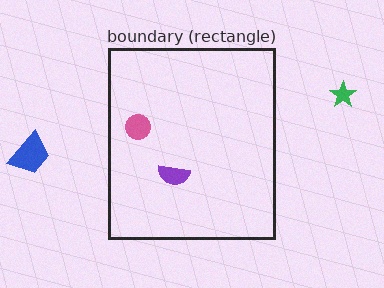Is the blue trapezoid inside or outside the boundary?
Outside.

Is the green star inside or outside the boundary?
Outside.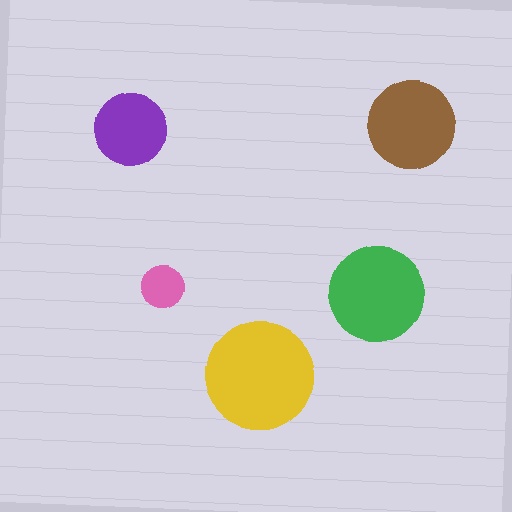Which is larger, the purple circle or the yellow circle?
The yellow one.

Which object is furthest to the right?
The brown circle is rightmost.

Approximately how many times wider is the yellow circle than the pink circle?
About 2.5 times wider.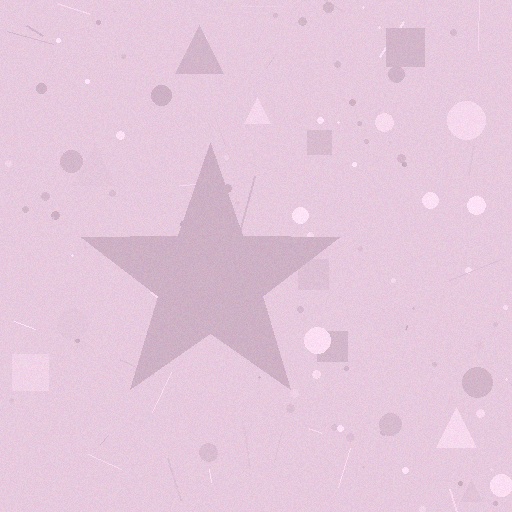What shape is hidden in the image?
A star is hidden in the image.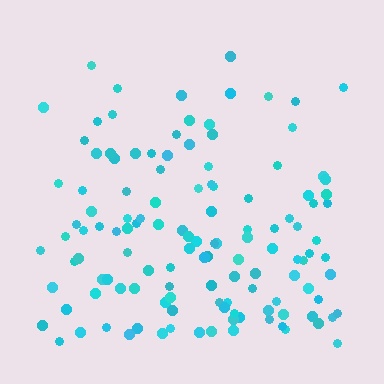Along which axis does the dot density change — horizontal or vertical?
Vertical.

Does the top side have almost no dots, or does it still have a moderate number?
Still a moderate number, just noticeably fewer than the bottom.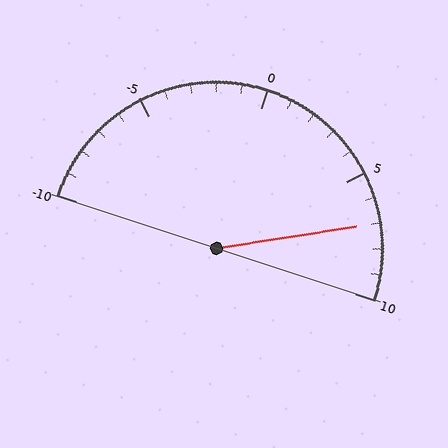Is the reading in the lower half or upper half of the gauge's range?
The reading is in the upper half of the range (-10 to 10).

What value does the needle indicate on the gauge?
The needle indicates approximately 7.